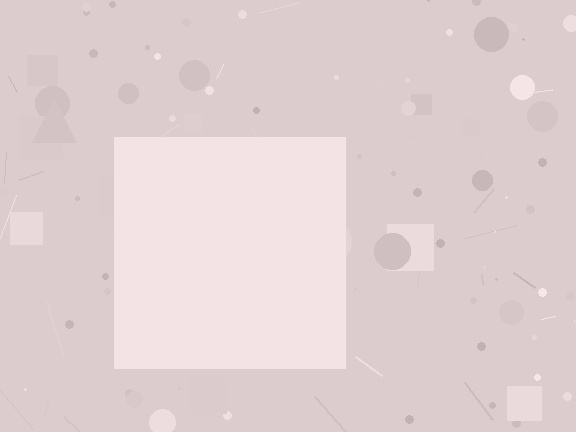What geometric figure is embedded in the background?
A square is embedded in the background.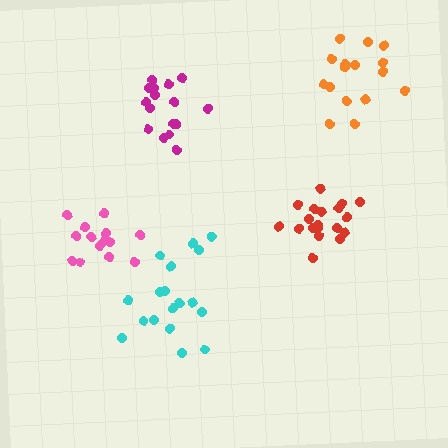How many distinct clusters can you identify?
There are 5 distinct clusters.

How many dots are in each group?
Group 1: 16 dots, Group 2: 15 dots, Group 3: 19 dots, Group 4: 16 dots, Group 5: 18 dots (84 total).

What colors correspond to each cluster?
The clusters are colored: orange, pink, red, magenta, cyan.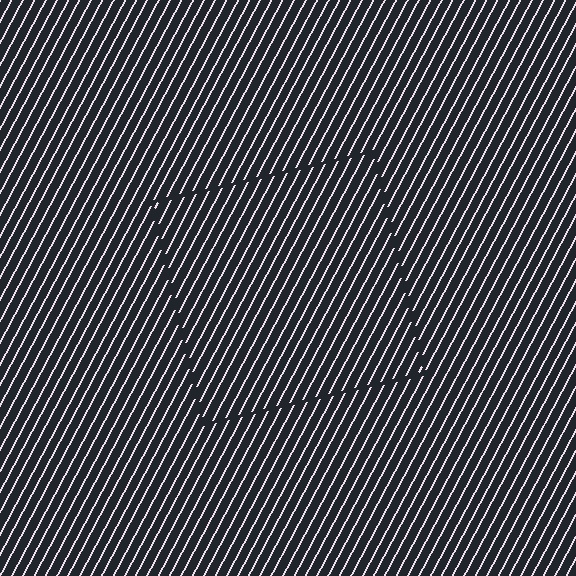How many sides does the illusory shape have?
4 sides — the line-ends trace a square.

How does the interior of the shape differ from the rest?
The interior of the shape contains the same grating, shifted by half a period — the contour is defined by the phase discontinuity where line-ends from the inner and outer gratings abut.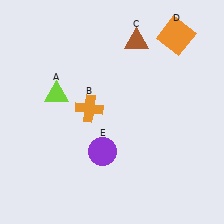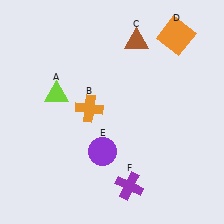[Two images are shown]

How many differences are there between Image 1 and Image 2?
There is 1 difference between the two images.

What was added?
A purple cross (F) was added in Image 2.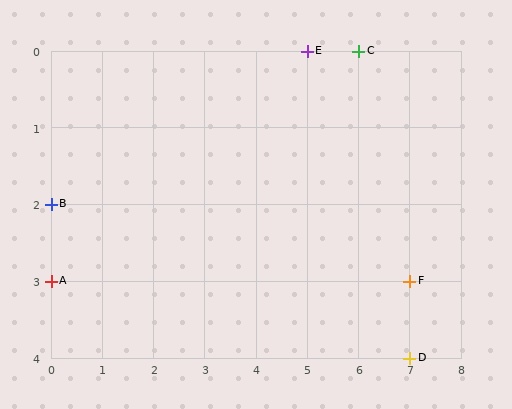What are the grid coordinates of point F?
Point F is at grid coordinates (7, 3).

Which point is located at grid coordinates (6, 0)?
Point C is at (6, 0).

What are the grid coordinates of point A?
Point A is at grid coordinates (0, 3).